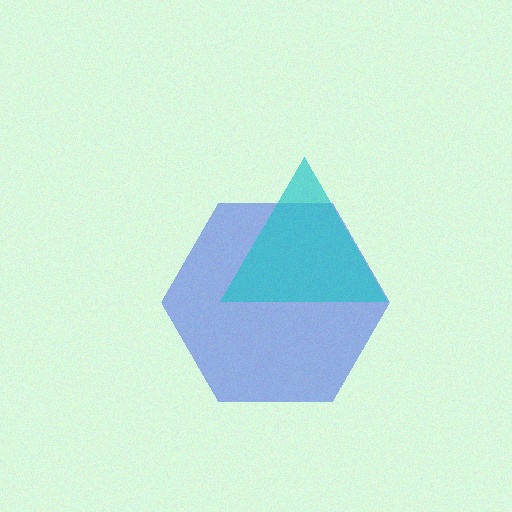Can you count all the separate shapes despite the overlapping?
Yes, there are 2 separate shapes.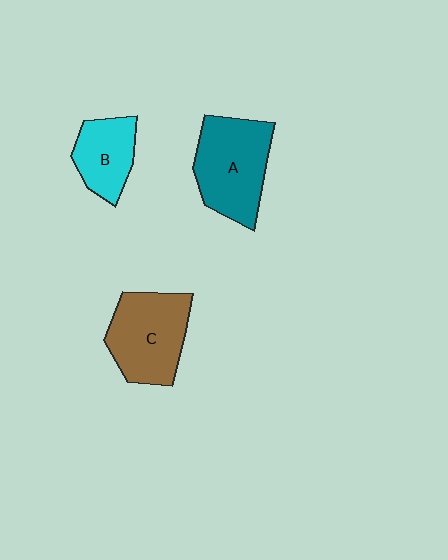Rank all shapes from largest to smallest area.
From largest to smallest: A (teal), C (brown), B (cyan).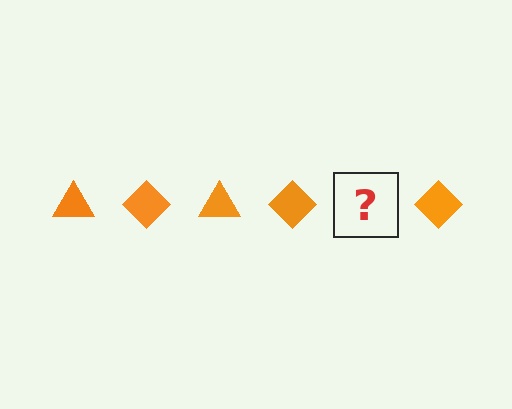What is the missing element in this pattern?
The missing element is an orange triangle.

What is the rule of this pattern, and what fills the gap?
The rule is that the pattern cycles through triangle, diamond shapes in orange. The gap should be filled with an orange triangle.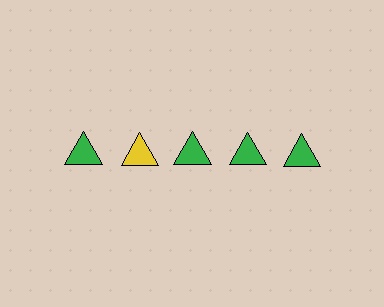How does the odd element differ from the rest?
It has a different color: yellow instead of green.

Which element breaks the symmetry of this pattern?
The yellow triangle in the top row, second from left column breaks the symmetry. All other shapes are green triangles.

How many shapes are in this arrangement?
There are 5 shapes arranged in a grid pattern.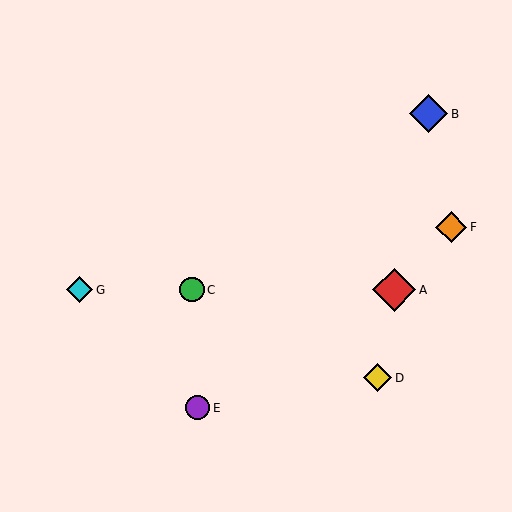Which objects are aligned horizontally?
Objects A, C, G are aligned horizontally.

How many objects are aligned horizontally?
3 objects (A, C, G) are aligned horizontally.